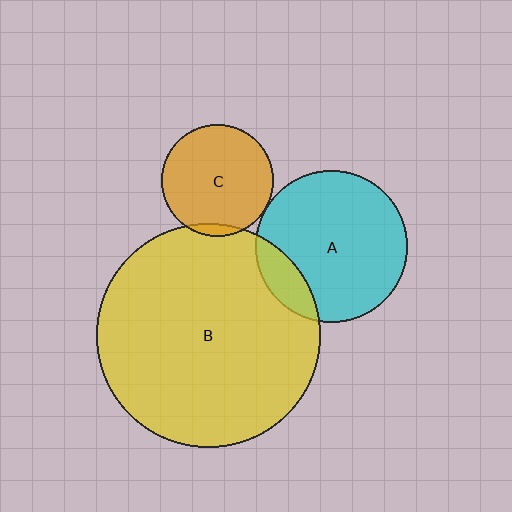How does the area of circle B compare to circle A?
Approximately 2.2 times.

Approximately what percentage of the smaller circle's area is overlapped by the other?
Approximately 15%.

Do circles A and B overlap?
Yes.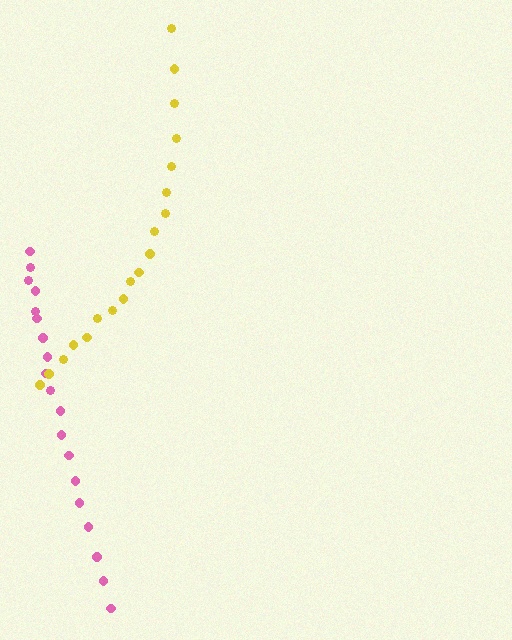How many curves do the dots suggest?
There are 2 distinct paths.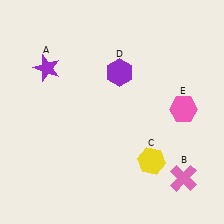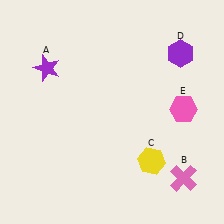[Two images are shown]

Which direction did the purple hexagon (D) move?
The purple hexagon (D) moved right.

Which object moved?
The purple hexagon (D) moved right.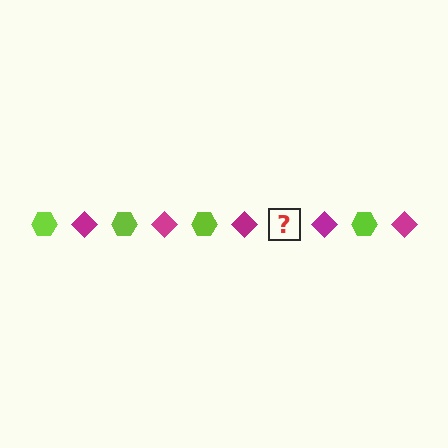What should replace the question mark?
The question mark should be replaced with a lime hexagon.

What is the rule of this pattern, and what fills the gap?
The rule is that the pattern alternates between lime hexagon and magenta diamond. The gap should be filled with a lime hexagon.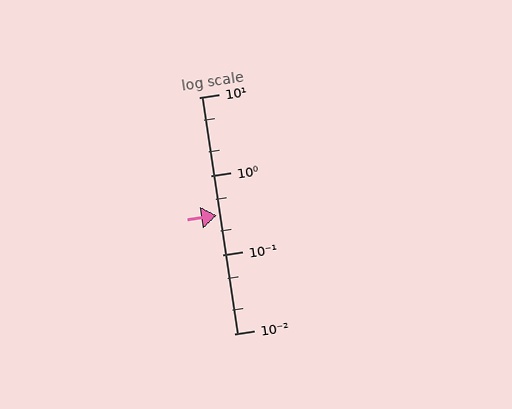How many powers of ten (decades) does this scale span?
The scale spans 3 decades, from 0.01 to 10.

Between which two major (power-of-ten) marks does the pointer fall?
The pointer is between 0.1 and 1.